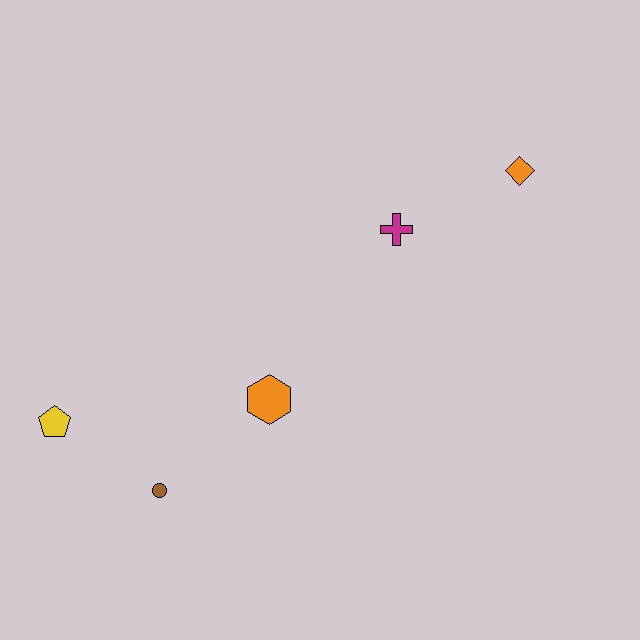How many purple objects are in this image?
There are no purple objects.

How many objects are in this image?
There are 5 objects.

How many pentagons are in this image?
There is 1 pentagon.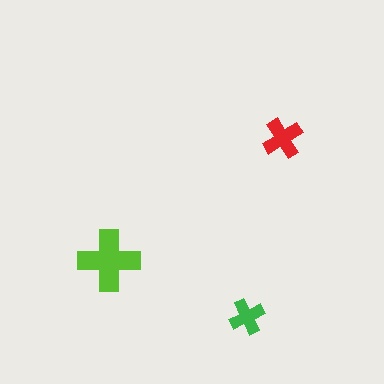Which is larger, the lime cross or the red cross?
The lime one.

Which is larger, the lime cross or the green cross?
The lime one.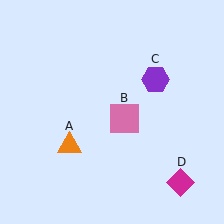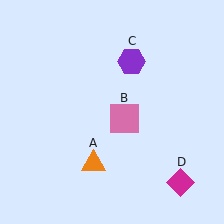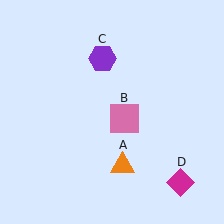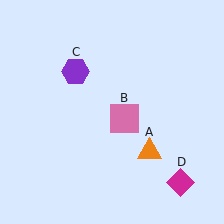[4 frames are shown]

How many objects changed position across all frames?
2 objects changed position: orange triangle (object A), purple hexagon (object C).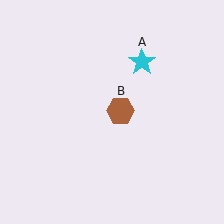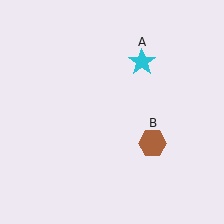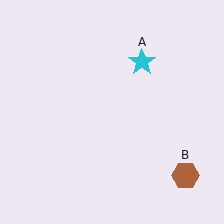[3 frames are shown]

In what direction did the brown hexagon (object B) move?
The brown hexagon (object B) moved down and to the right.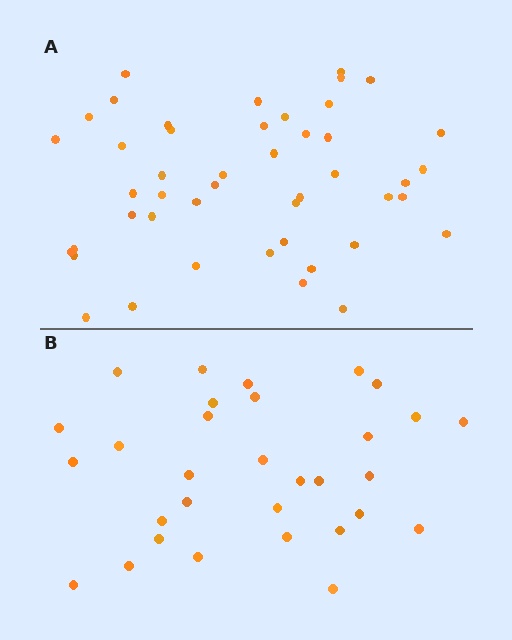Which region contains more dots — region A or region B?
Region A (the top region) has more dots.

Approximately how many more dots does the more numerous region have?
Region A has approximately 15 more dots than region B.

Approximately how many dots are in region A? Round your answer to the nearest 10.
About 50 dots. (The exact count is 46, which rounds to 50.)